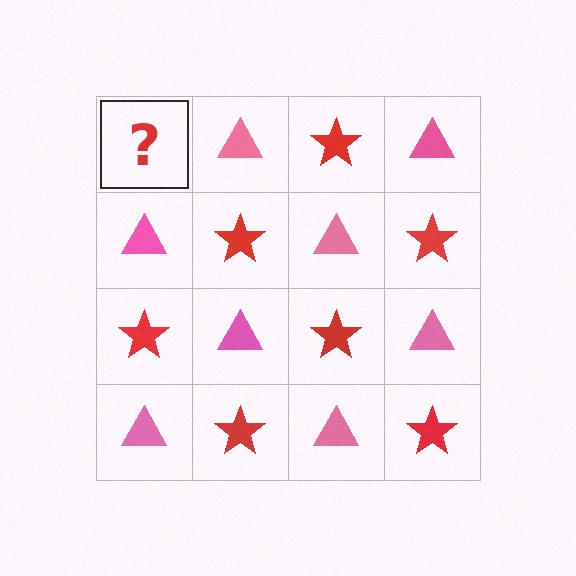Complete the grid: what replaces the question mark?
The question mark should be replaced with a red star.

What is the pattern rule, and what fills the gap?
The rule is that it alternates red star and pink triangle in a checkerboard pattern. The gap should be filled with a red star.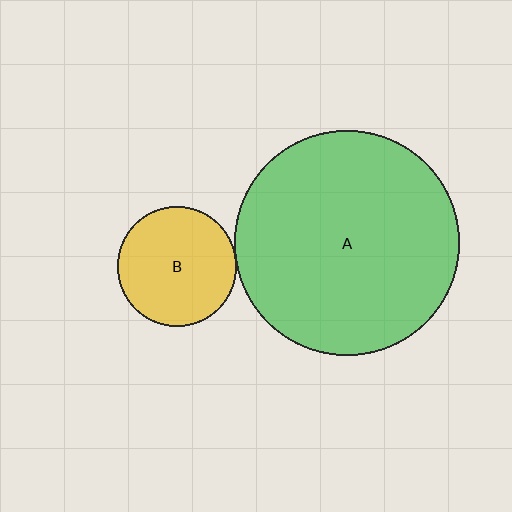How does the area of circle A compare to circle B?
Approximately 3.6 times.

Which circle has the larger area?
Circle A (green).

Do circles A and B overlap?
Yes.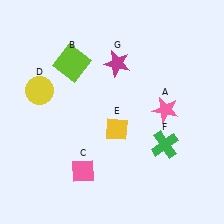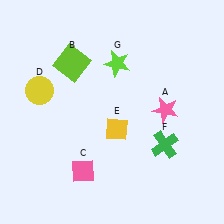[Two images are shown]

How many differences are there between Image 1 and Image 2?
There is 1 difference between the two images.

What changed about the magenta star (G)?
In Image 1, G is magenta. In Image 2, it changed to lime.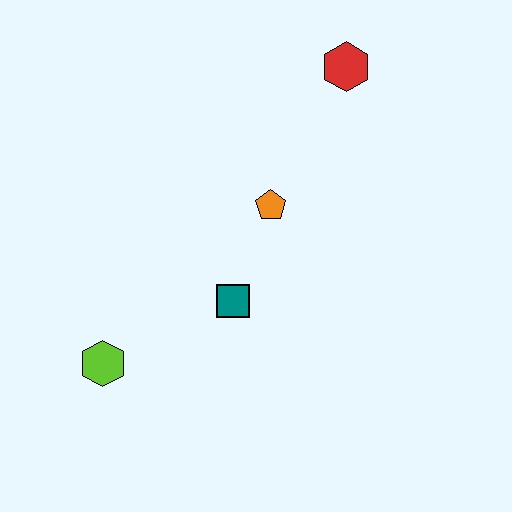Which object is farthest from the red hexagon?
The lime hexagon is farthest from the red hexagon.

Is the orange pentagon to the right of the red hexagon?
No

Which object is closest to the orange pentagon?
The teal square is closest to the orange pentagon.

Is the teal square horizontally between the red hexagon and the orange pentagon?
No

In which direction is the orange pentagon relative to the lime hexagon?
The orange pentagon is to the right of the lime hexagon.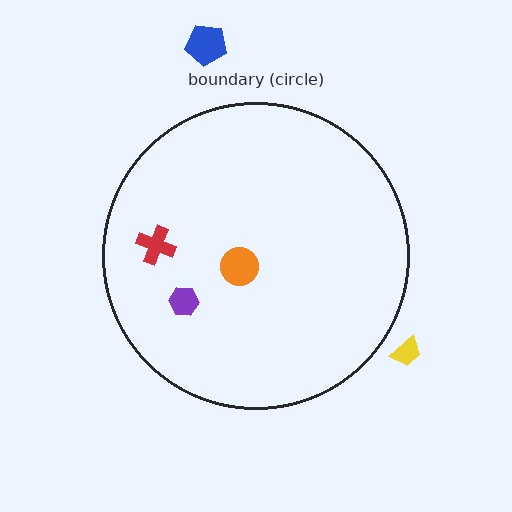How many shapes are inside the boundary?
3 inside, 2 outside.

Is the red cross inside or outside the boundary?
Inside.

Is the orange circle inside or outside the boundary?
Inside.